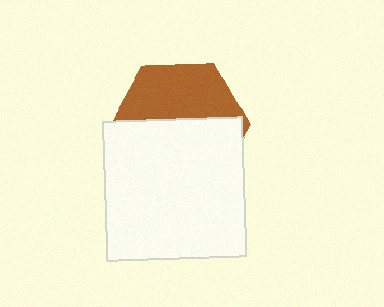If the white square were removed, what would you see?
You would see the complete brown hexagon.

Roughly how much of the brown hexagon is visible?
A small part of it is visible (roughly 42%).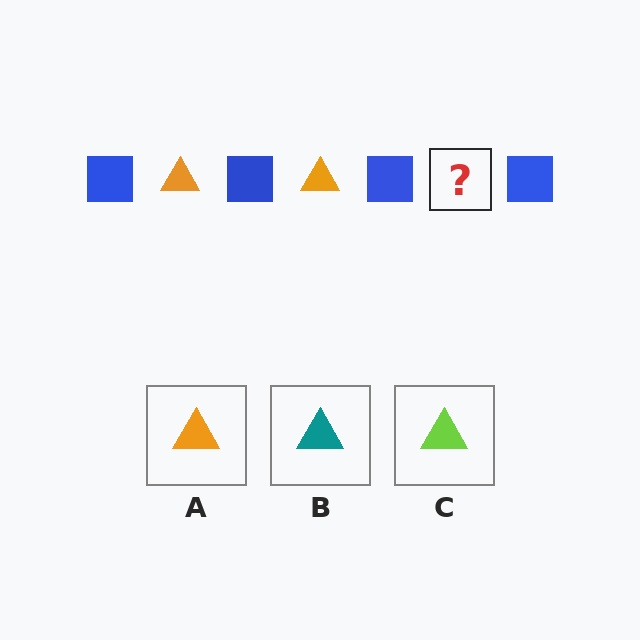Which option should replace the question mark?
Option A.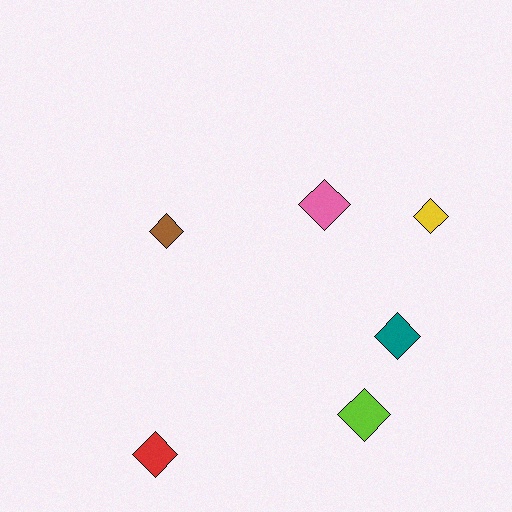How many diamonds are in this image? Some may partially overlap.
There are 6 diamonds.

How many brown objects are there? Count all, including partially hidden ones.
There is 1 brown object.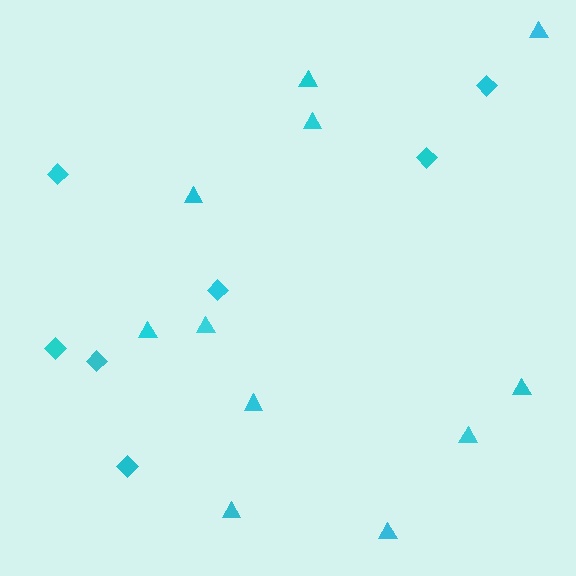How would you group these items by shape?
There are 2 groups: one group of diamonds (7) and one group of triangles (11).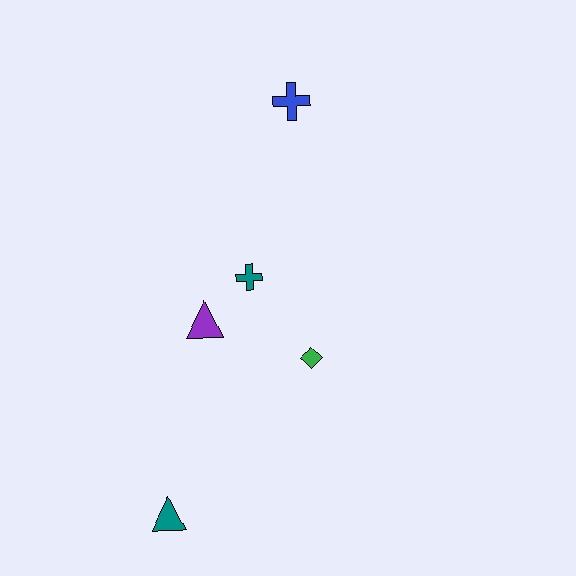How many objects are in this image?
There are 5 objects.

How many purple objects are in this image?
There is 1 purple object.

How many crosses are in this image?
There are 2 crosses.